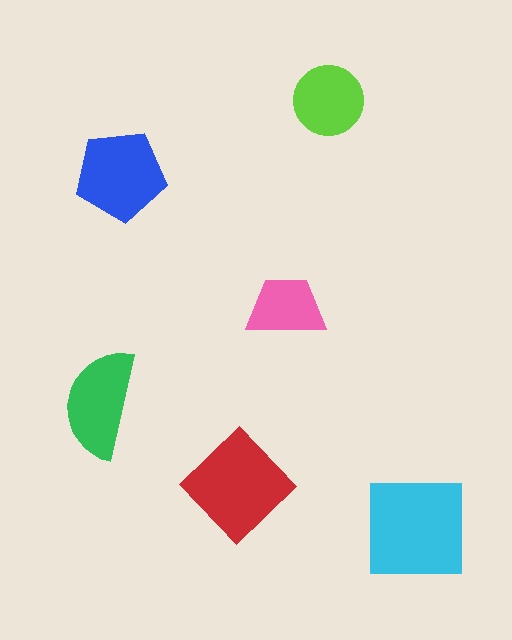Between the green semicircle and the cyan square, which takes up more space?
The cyan square.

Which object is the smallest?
The pink trapezoid.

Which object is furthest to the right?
The cyan square is rightmost.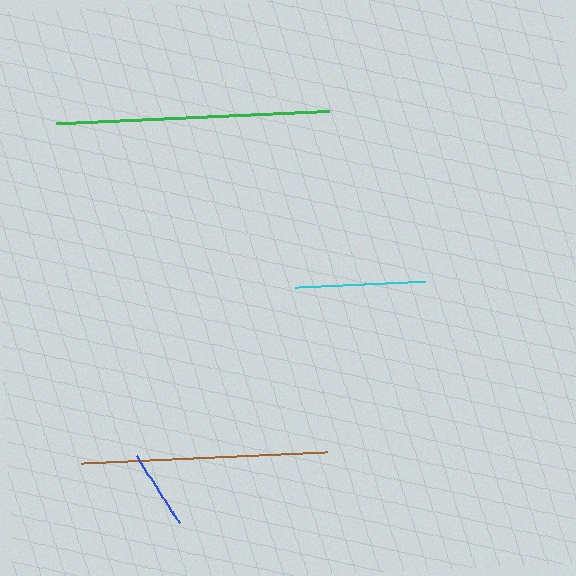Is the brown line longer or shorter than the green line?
The green line is longer than the brown line.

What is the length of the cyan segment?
The cyan segment is approximately 130 pixels long.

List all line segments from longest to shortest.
From longest to shortest: green, brown, cyan, blue.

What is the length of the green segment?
The green segment is approximately 272 pixels long.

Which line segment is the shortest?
The blue line is the shortest at approximately 80 pixels.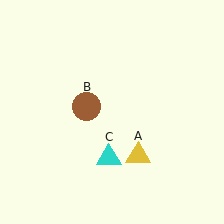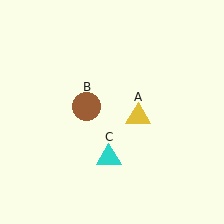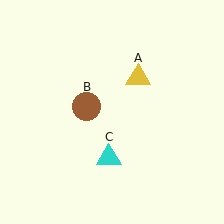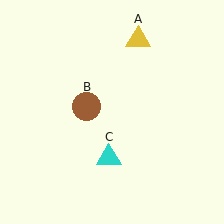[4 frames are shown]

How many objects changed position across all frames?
1 object changed position: yellow triangle (object A).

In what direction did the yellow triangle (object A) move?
The yellow triangle (object A) moved up.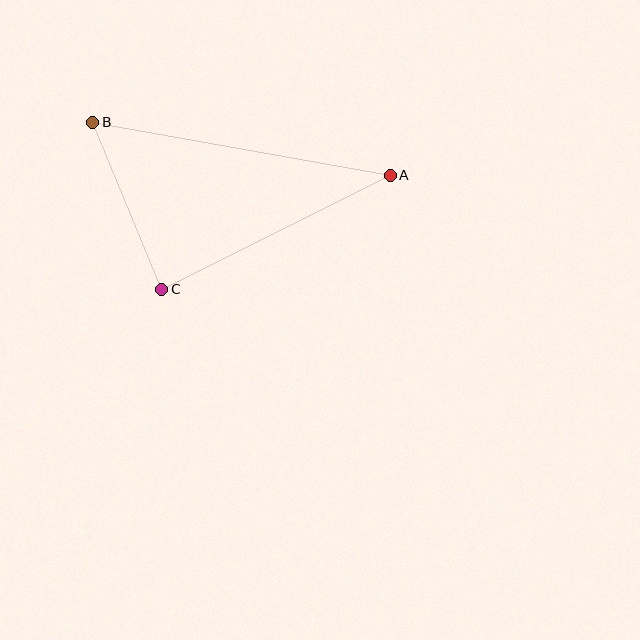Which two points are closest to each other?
Points B and C are closest to each other.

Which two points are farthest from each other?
Points A and B are farthest from each other.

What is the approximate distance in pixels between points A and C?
The distance between A and C is approximately 256 pixels.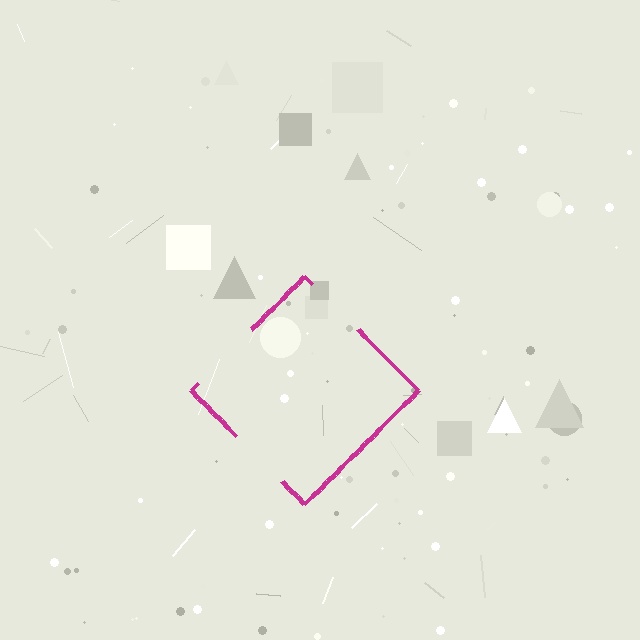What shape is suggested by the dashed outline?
The dashed outline suggests a diamond.